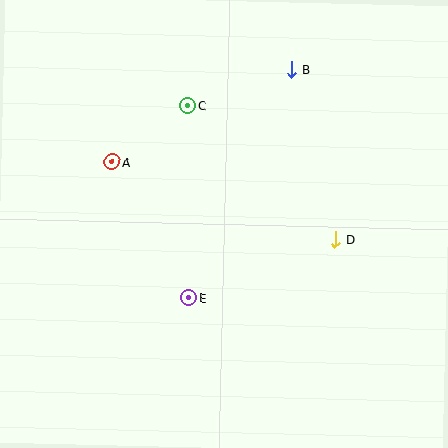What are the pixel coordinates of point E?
Point E is at (189, 298).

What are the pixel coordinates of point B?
Point B is at (291, 70).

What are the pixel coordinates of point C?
Point C is at (188, 106).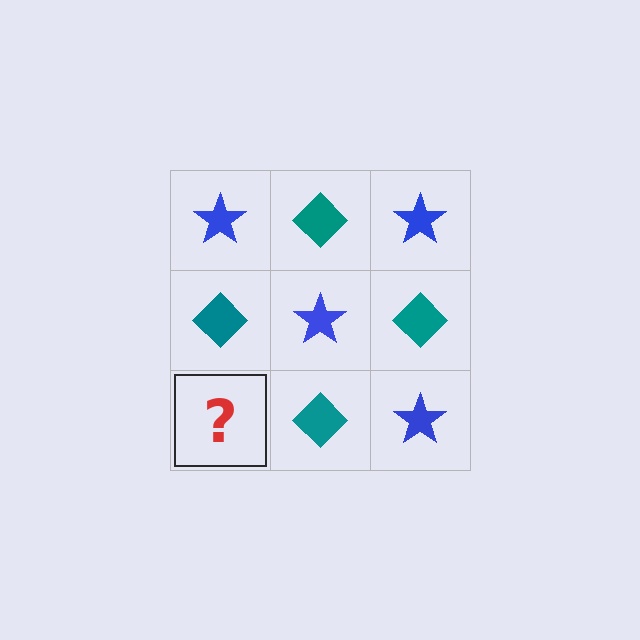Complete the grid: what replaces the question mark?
The question mark should be replaced with a blue star.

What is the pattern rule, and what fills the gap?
The rule is that it alternates blue star and teal diamond in a checkerboard pattern. The gap should be filled with a blue star.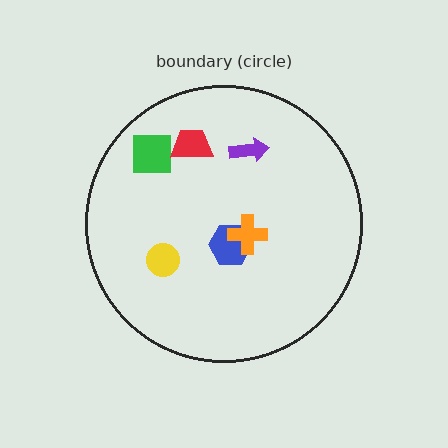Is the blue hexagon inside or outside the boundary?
Inside.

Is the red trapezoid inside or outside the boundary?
Inside.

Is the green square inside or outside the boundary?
Inside.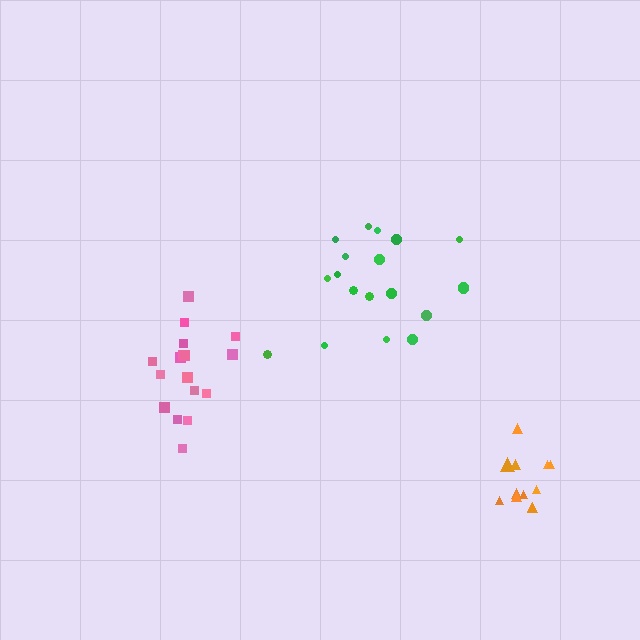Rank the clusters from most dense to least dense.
orange, pink, green.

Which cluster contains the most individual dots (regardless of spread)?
Green (19).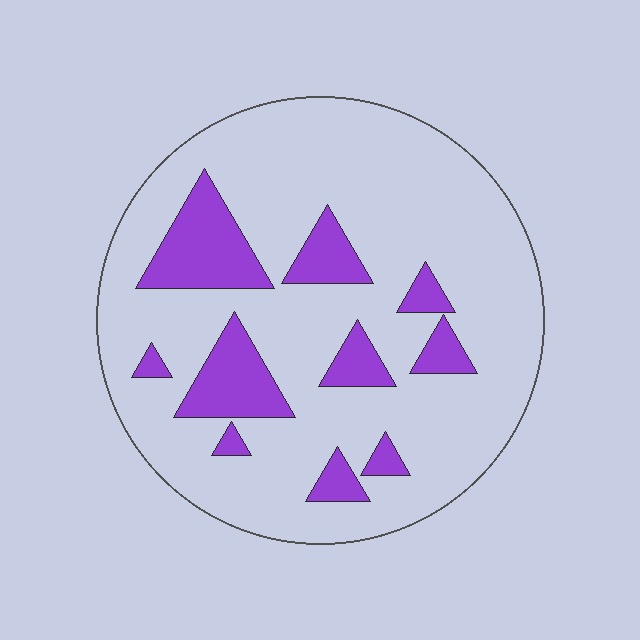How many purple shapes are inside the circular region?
10.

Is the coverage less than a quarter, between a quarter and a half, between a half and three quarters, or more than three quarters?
Less than a quarter.